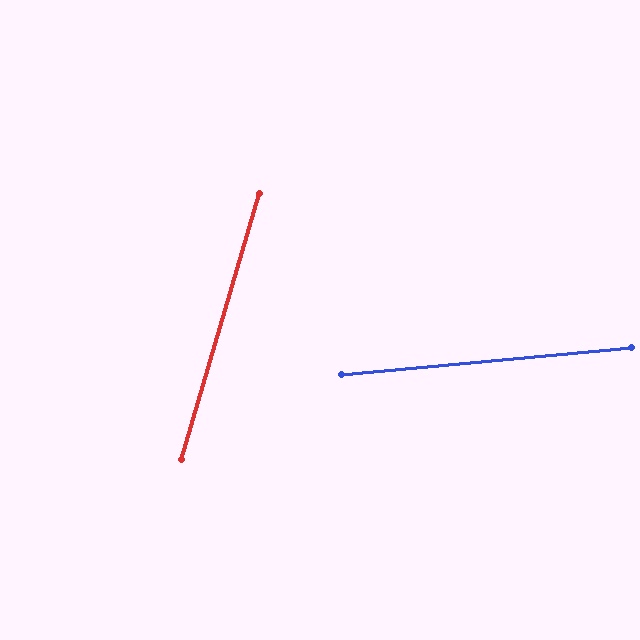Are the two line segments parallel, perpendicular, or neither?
Neither parallel nor perpendicular — they differ by about 68°.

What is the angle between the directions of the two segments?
Approximately 68 degrees.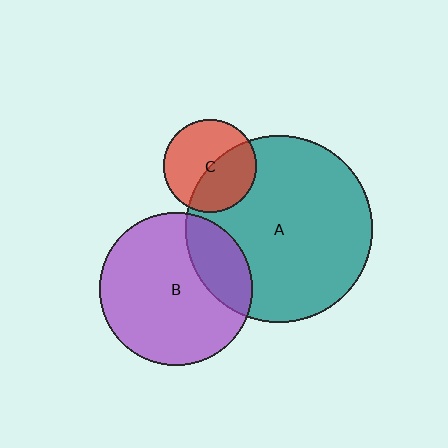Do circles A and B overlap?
Yes.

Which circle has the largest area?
Circle A (teal).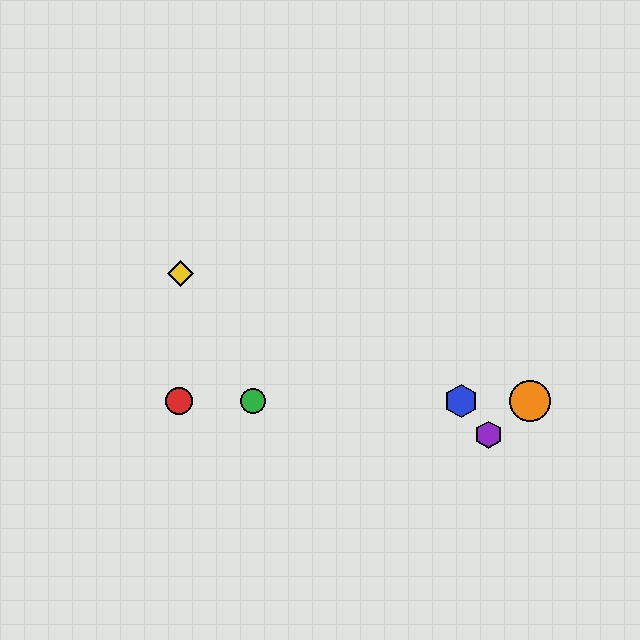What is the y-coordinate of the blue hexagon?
The blue hexagon is at y≈401.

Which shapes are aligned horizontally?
The red circle, the blue hexagon, the green circle, the orange circle are aligned horizontally.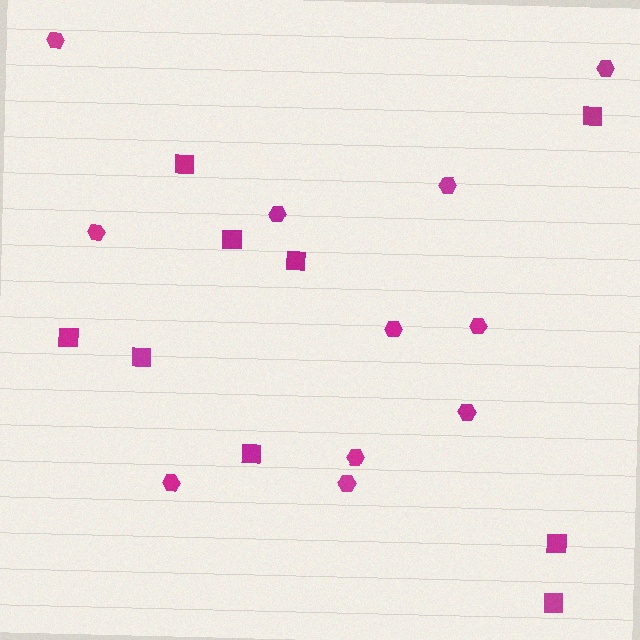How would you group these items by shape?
There are 2 groups: one group of hexagons (11) and one group of squares (9).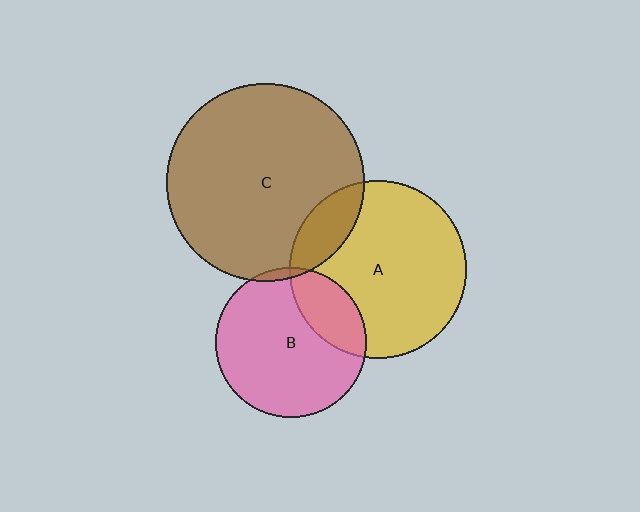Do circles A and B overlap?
Yes.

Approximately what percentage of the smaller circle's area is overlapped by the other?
Approximately 25%.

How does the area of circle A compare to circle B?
Approximately 1.4 times.